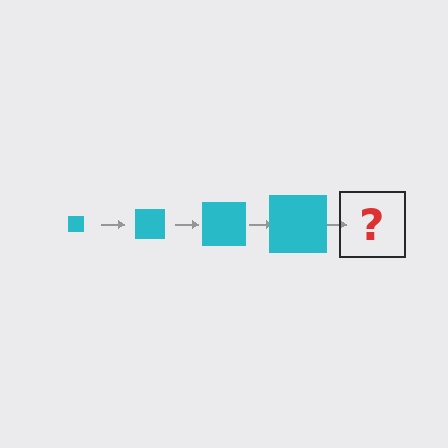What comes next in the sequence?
The next element should be a cyan square, larger than the previous one.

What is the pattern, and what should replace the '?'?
The pattern is that the square gets progressively larger each step. The '?' should be a cyan square, larger than the previous one.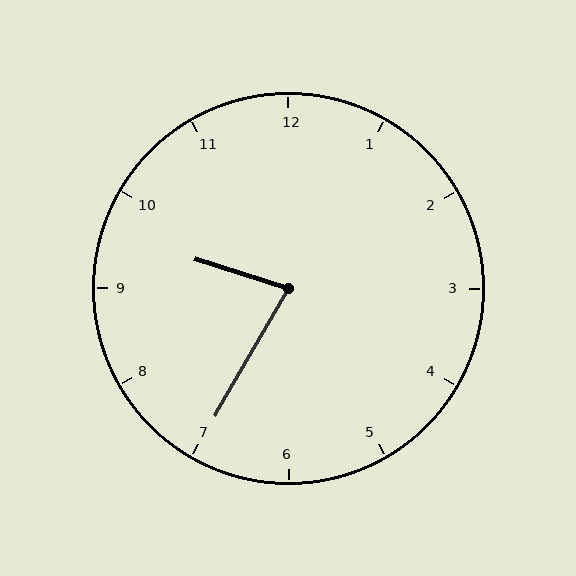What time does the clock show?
9:35.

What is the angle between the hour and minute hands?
Approximately 78 degrees.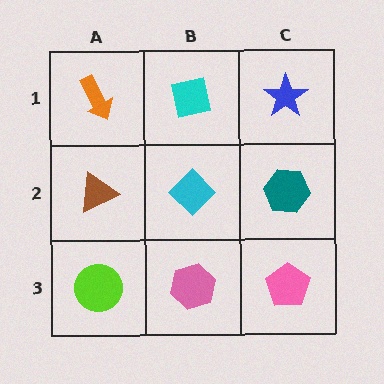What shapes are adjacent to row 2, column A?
An orange arrow (row 1, column A), a lime circle (row 3, column A), a cyan diamond (row 2, column B).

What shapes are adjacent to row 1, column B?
A cyan diamond (row 2, column B), an orange arrow (row 1, column A), a blue star (row 1, column C).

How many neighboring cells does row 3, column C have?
2.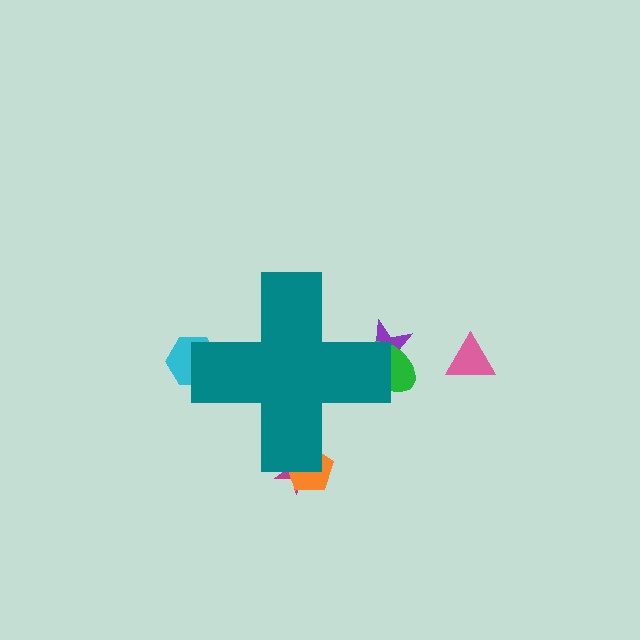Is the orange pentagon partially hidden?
Yes, the orange pentagon is partially hidden behind the teal cross.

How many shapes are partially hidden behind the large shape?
5 shapes are partially hidden.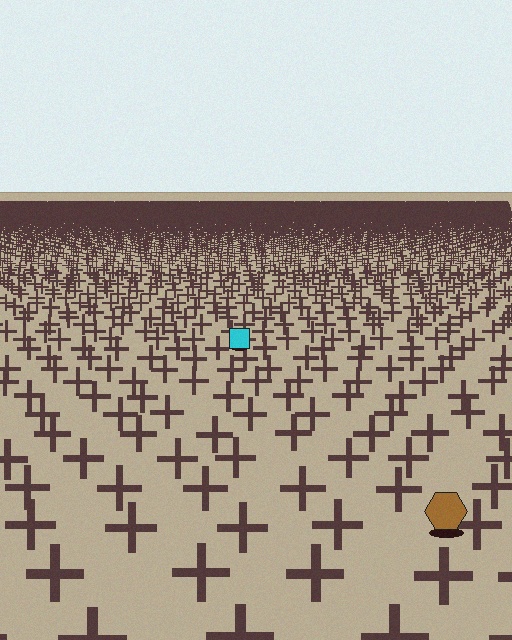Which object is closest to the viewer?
The brown hexagon is closest. The texture marks near it are larger and more spread out.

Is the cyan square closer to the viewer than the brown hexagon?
No. The brown hexagon is closer — you can tell from the texture gradient: the ground texture is coarser near it.